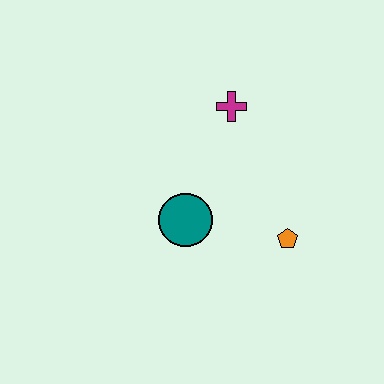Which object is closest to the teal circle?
The orange pentagon is closest to the teal circle.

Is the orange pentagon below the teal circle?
Yes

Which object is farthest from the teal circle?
The magenta cross is farthest from the teal circle.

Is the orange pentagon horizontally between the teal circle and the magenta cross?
No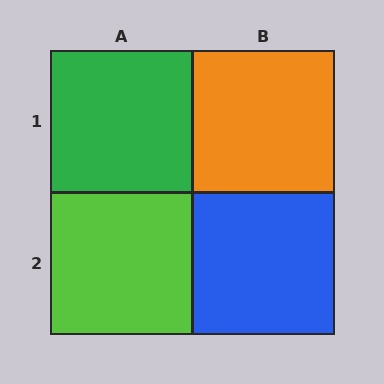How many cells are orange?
1 cell is orange.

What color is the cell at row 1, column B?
Orange.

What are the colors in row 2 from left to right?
Lime, blue.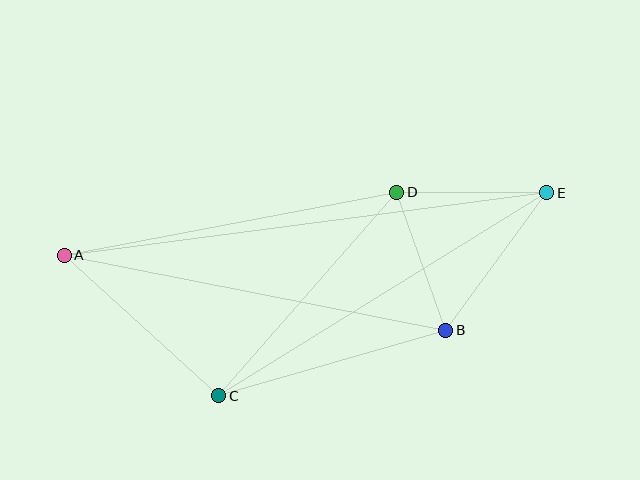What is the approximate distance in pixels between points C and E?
The distance between C and E is approximately 386 pixels.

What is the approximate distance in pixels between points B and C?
The distance between B and C is approximately 236 pixels.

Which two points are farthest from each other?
Points A and E are farthest from each other.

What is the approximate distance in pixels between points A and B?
The distance between A and B is approximately 389 pixels.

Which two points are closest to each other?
Points B and D are closest to each other.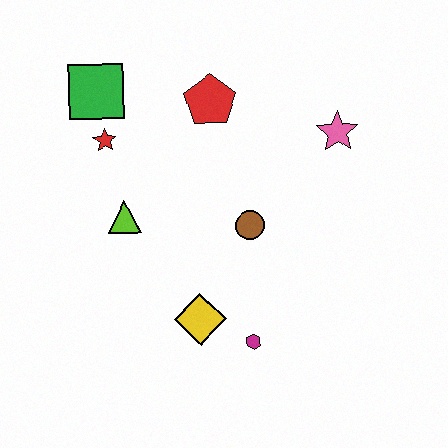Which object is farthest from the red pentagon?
The magenta hexagon is farthest from the red pentagon.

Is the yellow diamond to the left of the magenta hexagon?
Yes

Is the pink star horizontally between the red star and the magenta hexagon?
No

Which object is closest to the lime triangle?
The red star is closest to the lime triangle.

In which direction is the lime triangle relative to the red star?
The lime triangle is below the red star.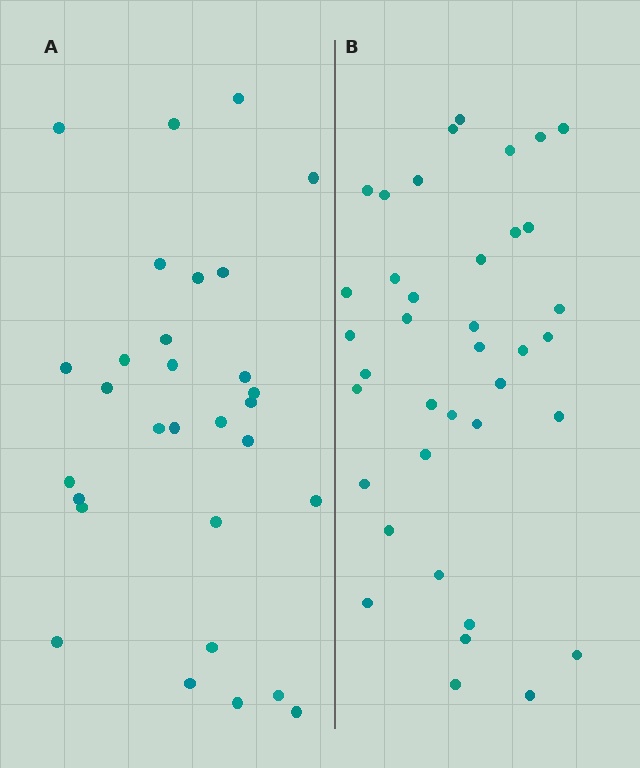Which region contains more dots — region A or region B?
Region B (the right region) has more dots.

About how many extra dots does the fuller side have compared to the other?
Region B has roughly 8 or so more dots than region A.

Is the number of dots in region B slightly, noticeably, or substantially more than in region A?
Region B has noticeably more, but not dramatically so. The ratio is roughly 1.3 to 1.